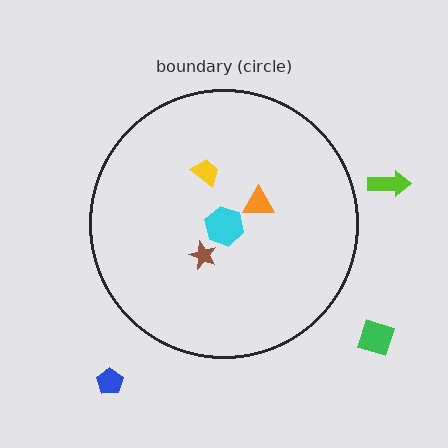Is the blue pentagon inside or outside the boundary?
Outside.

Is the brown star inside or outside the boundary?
Inside.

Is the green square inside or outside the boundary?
Outside.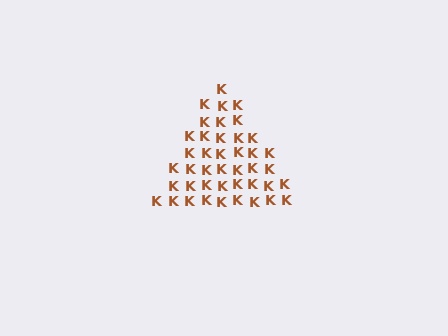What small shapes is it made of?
It is made of small letter K's.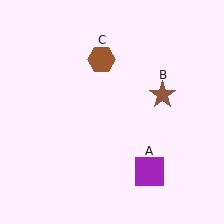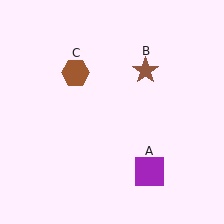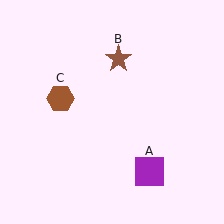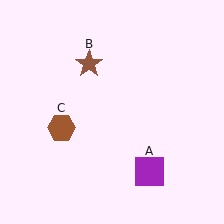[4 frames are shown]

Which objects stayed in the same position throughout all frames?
Purple square (object A) remained stationary.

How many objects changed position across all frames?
2 objects changed position: brown star (object B), brown hexagon (object C).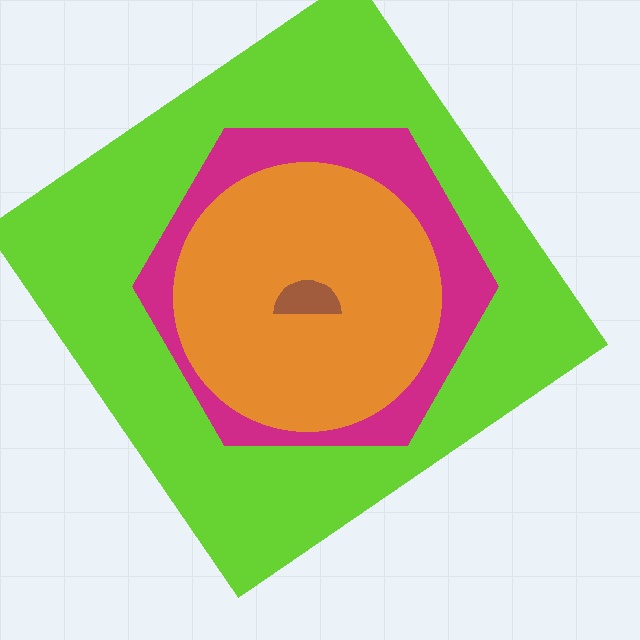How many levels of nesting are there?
4.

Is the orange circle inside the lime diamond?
Yes.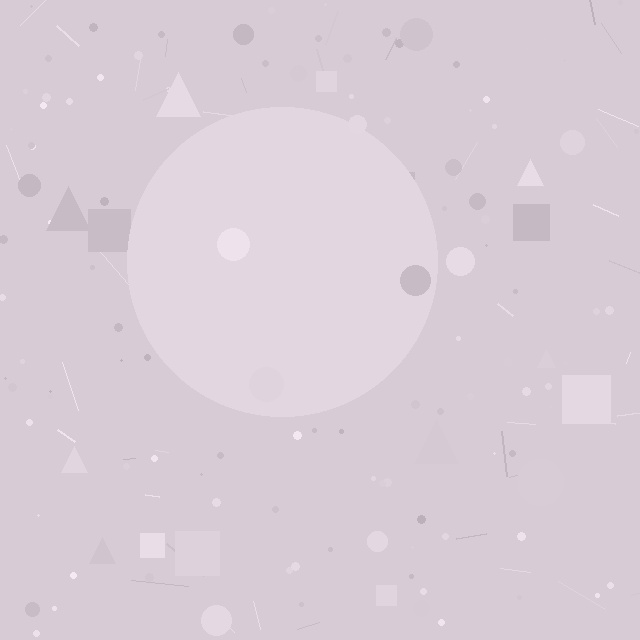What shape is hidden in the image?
A circle is hidden in the image.